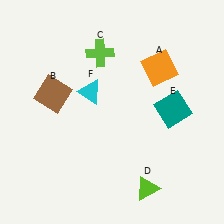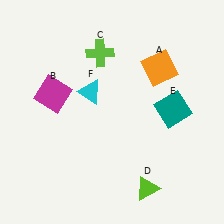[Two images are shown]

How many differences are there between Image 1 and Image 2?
There is 1 difference between the two images.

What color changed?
The square (B) changed from brown in Image 1 to magenta in Image 2.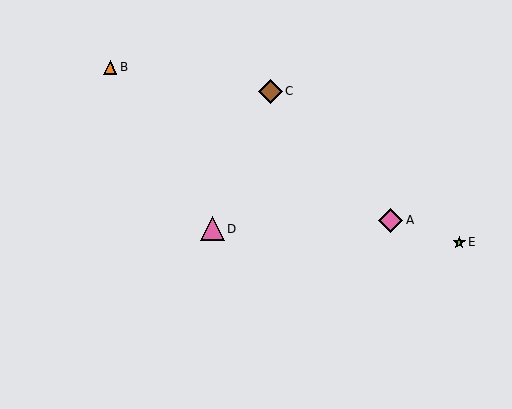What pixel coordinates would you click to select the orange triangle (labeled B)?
Click at (110, 67) to select the orange triangle B.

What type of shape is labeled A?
Shape A is a pink diamond.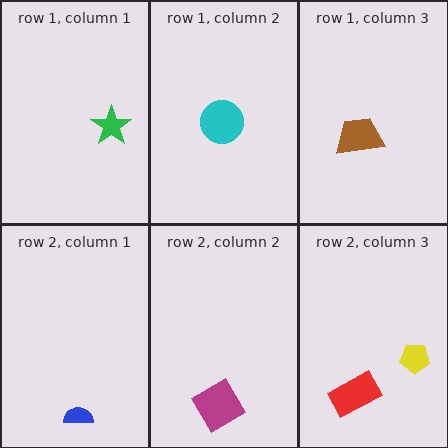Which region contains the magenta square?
The row 2, column 2 region.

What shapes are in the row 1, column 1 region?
The green star.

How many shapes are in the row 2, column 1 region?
1.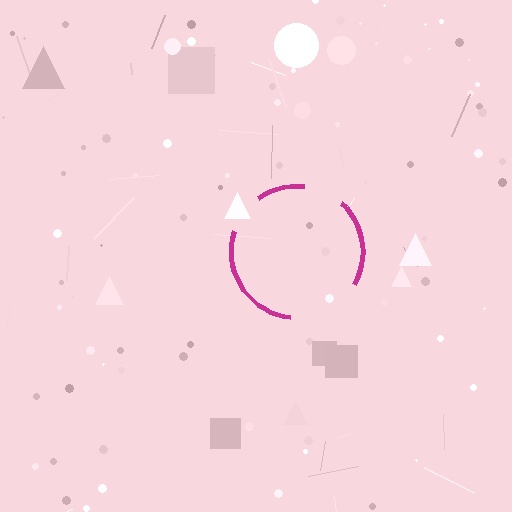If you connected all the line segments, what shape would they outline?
They would outline a circle.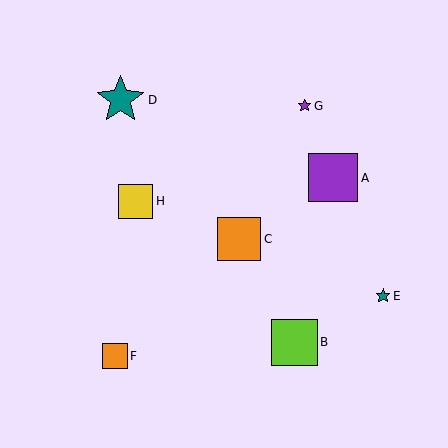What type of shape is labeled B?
Shape B is a lime square.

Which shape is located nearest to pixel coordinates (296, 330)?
The lime square (labeled B) at (294, 342) is nearest to that location.